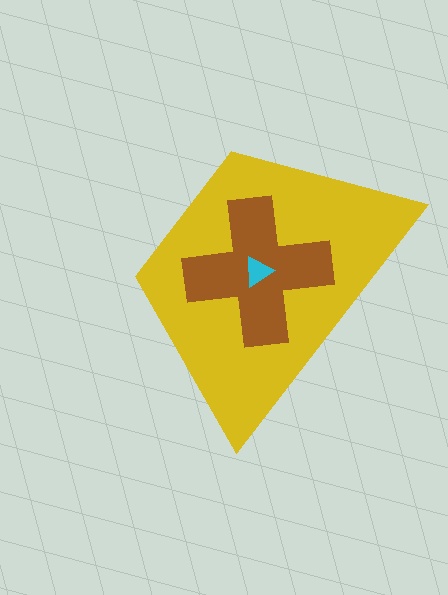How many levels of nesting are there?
3.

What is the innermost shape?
The cyan triangle.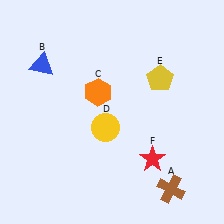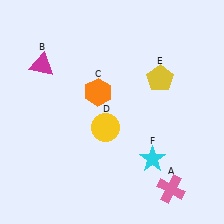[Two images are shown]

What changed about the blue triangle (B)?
In Image 1, B is blue. In Image 2, it changed to magenta.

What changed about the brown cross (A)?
In Image 1, A is brown. In Image 2, it changed to pink.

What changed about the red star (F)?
In Image 1, F is red. In Image 2, it changed to cyan.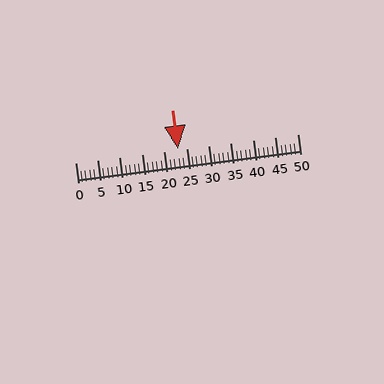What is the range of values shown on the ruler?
The ruler shows values from 0 to 50.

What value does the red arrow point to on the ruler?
The red arrow points to approximately 23.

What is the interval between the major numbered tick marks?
The major tick marks are spaced 5 units apart.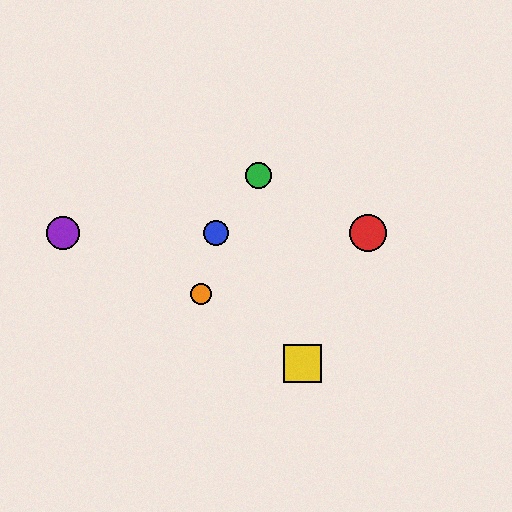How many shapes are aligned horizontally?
3 shapes (the red circle, the blue circle, the purple circle) are aligned horizontally.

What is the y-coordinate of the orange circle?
The orange circle is at y≈294.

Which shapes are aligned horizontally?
The red circle, the blue circle, the purple circle are aligned horizontally.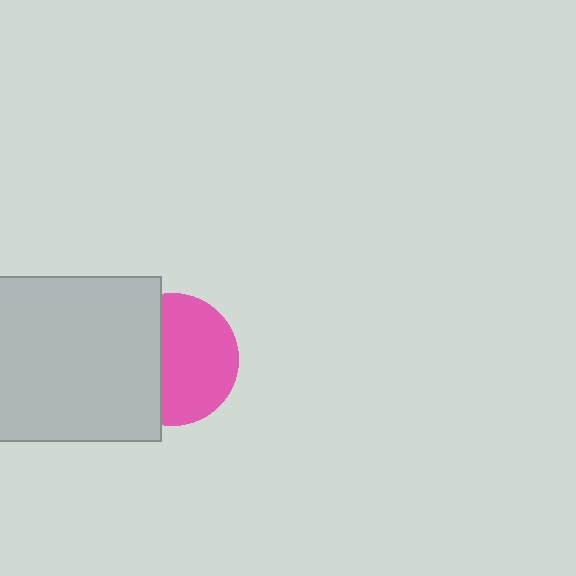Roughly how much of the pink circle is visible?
About half of it is visible (roughly 60%).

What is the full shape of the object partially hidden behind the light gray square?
The partially hidden object is a pink circle.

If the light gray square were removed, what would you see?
You would see the complete pink circle.